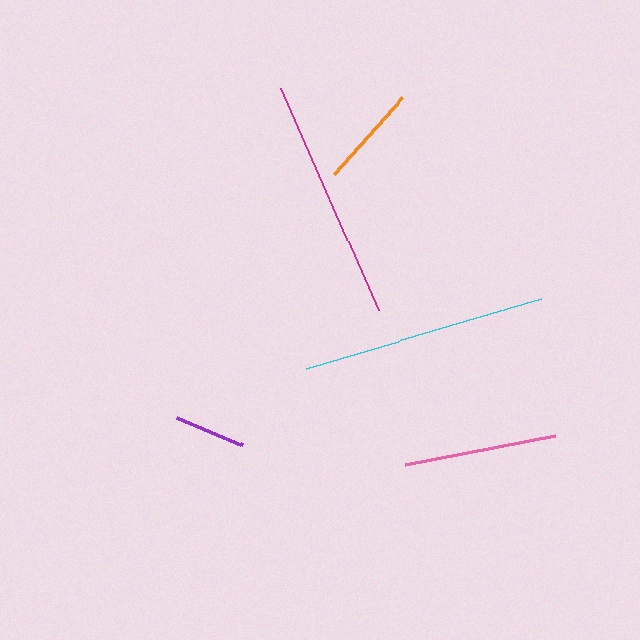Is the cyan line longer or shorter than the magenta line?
The cyan line is longer than the magenta line.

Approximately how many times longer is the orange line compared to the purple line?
The orange line is approximately 1.4 times the length of the purple line.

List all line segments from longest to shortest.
From longest to shortest: cyan, magenta, pink, orange, purple.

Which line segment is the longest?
The cyan line is the longest at approximately 246 pixels.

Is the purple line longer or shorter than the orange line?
The orange line is longer than the purple line.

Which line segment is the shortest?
The purple line is the shortest at approximately 71 pixels.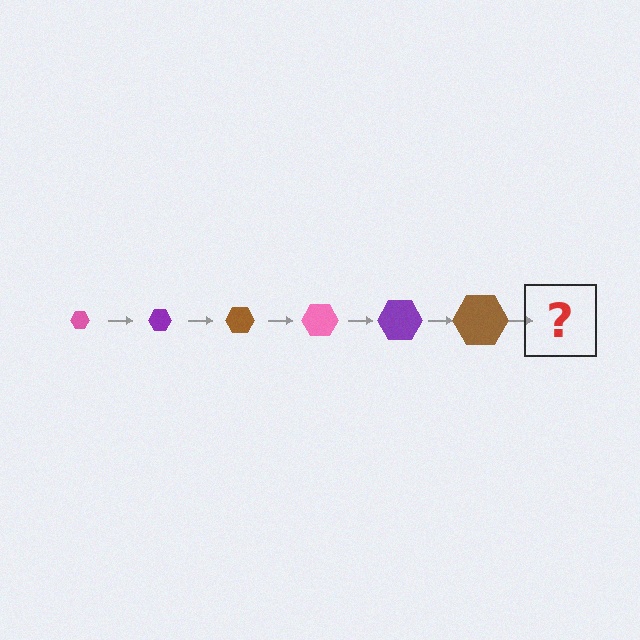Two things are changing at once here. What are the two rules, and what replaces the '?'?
The two rules are that the hexagon grows larger each step and the color cycles through pink, purple, and brown. The '?' should be a pink hexagon, larger than the previous one.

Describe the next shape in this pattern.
It should be a pink hexagon, larger than the previous one.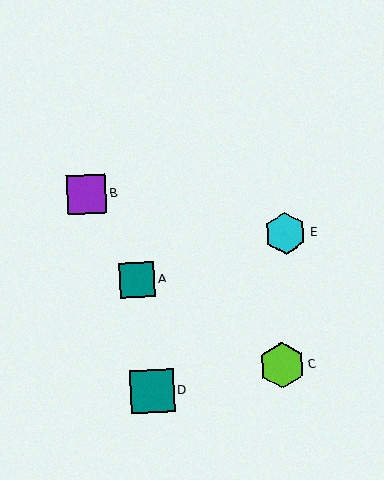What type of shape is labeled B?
Shape B is a purple square.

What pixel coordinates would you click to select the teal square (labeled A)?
Click at (137, 280) to select the teal square A.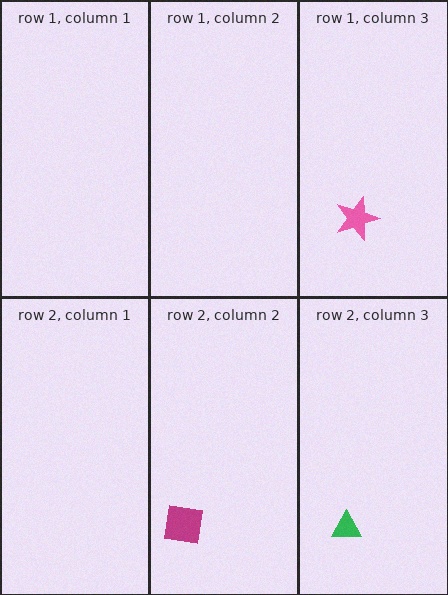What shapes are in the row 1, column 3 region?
The pink star.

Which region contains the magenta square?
The row 2, column 2 region.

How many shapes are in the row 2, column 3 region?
1.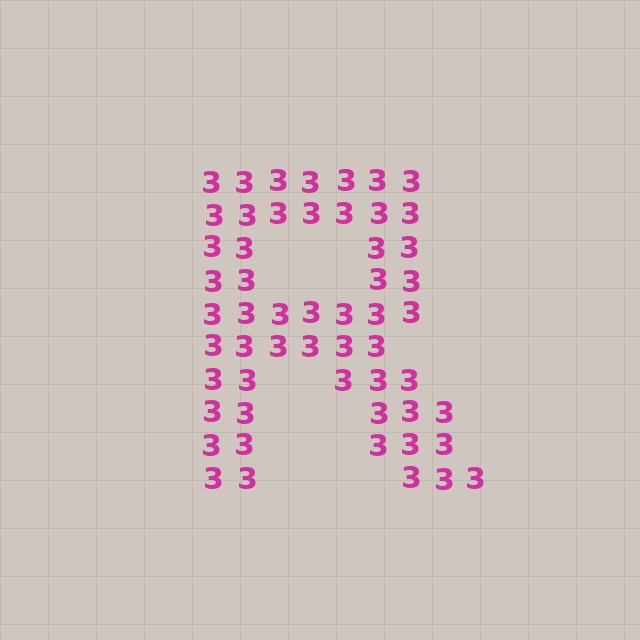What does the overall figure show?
The overall figure shows the letter R.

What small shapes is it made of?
It is made of small digit 3's.